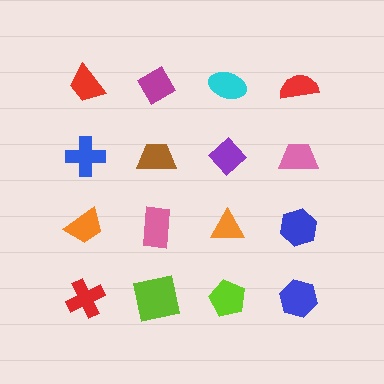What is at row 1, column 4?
A red semicircle.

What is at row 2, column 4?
A pink trapezoid.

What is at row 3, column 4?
A blue hexagon.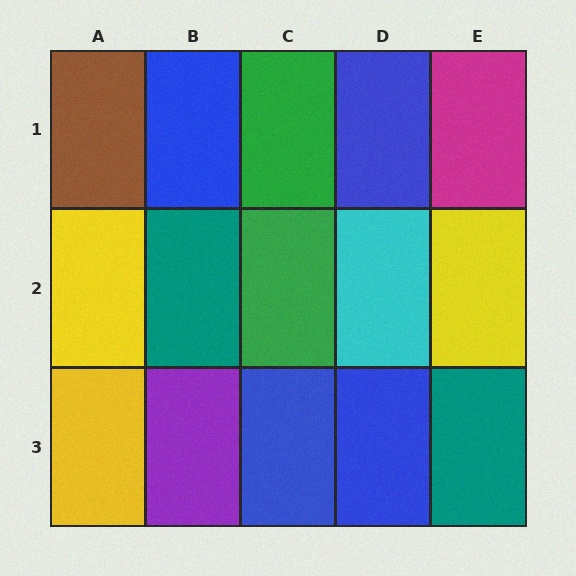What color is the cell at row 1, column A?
Brown.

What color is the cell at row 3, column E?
Teal.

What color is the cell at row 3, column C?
Blue.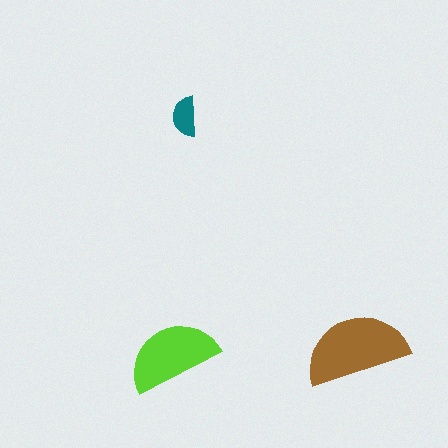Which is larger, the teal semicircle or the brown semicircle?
The brown one.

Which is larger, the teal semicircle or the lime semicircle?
The lime one.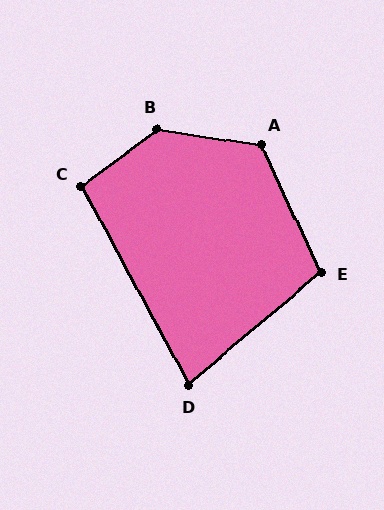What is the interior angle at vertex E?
Approximately 106 degrees (obtuse).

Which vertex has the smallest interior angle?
D, at approximately 78 degrees.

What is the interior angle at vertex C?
Approximately 99 degrees (obtuse).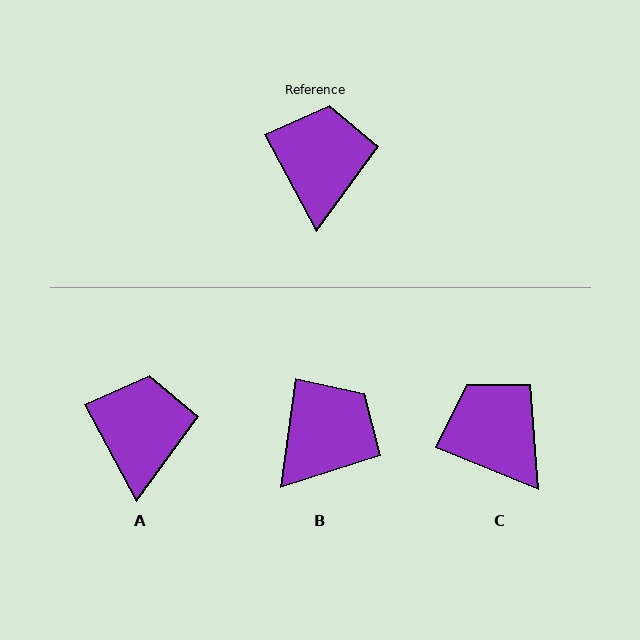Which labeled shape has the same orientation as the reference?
A.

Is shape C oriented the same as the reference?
No, it is off by about 40 degrees.